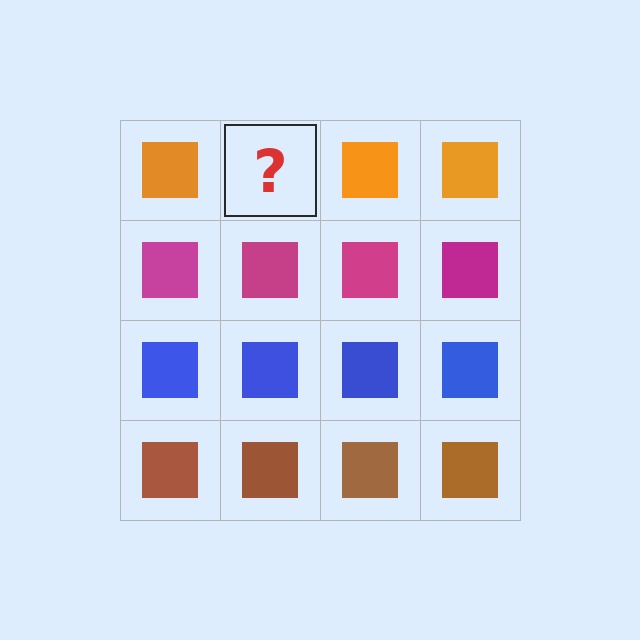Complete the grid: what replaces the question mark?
The question mark should be replaced with an orange square.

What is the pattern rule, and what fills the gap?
The rule is that each row has a consistent color. The gap should be filled with an orange square.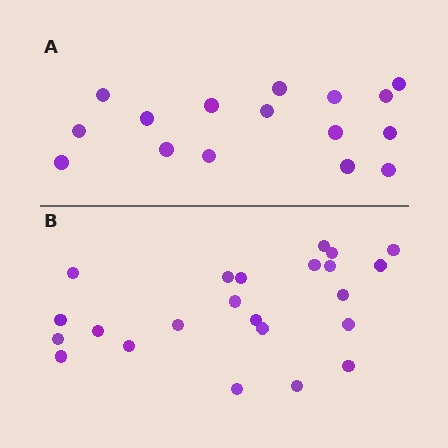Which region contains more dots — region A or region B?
Region B (the bottom region) has more dots.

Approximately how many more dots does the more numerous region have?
Region B has roughly 8 or so more dots than region A.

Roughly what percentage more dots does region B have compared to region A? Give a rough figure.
About 45% more.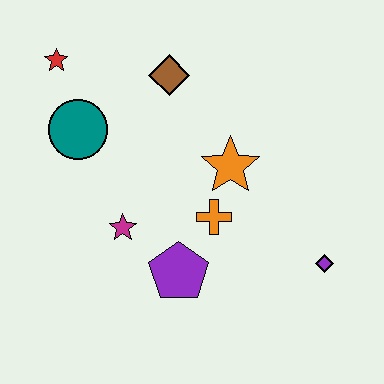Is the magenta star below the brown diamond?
Yes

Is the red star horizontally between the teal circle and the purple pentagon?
No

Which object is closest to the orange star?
The orange cross is closest to the orange star.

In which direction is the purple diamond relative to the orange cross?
The purple diamond is to the right of the orange cross.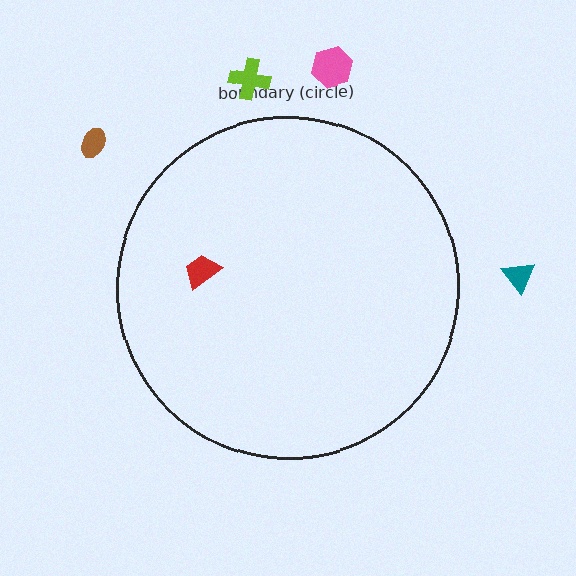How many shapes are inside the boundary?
1 inside, 4 outside.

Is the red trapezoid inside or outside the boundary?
Inside.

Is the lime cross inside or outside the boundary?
Outside.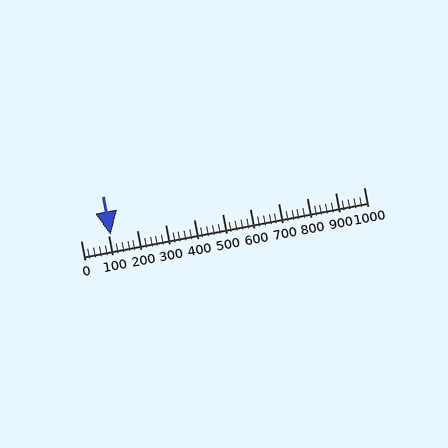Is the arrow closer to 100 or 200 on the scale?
The arrow is closer to 100.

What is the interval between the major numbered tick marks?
The major tick marks are spaced 100 units apart.